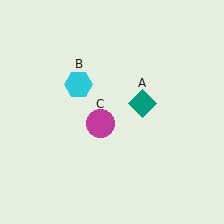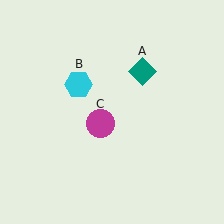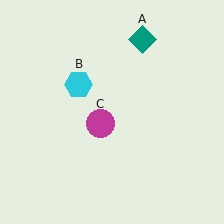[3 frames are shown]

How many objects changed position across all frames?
1 object changed position: teal diamond (object A).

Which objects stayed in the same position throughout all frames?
Cyan hexagon (object B) and magenta circle (object C) remained stationary.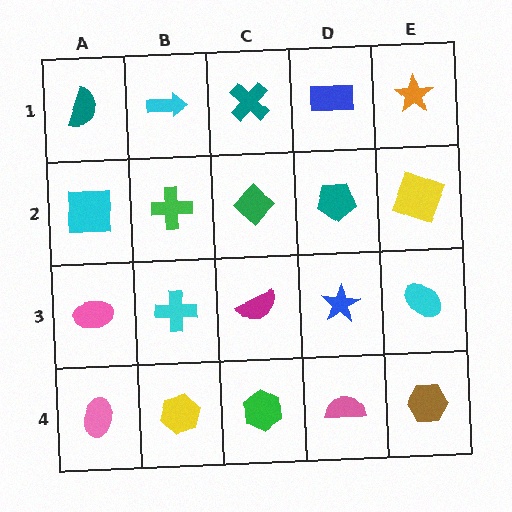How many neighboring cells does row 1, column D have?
3.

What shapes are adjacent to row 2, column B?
A cyan arrow (row 1, column B), a cyan cross (row 3, column B), a cyan square (row 2, column A), a green diamond (row 2, column C).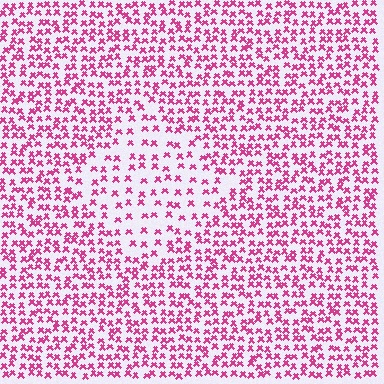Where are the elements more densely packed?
The elements are more densely packed outside the diamond boundary.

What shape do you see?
I see a diamond.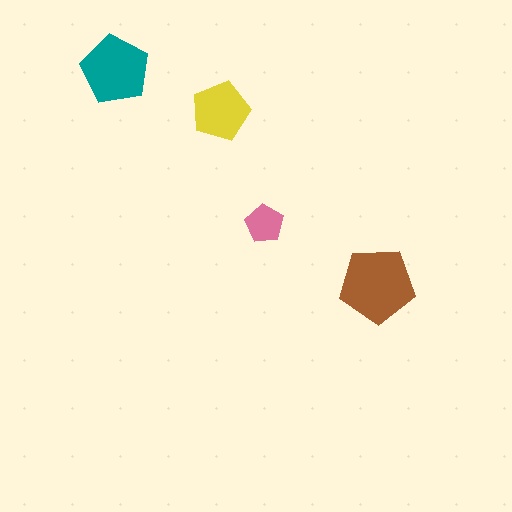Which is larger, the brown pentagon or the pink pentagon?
The brown one.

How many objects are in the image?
There are 4 objects in the image.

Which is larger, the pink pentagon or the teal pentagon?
The teal one.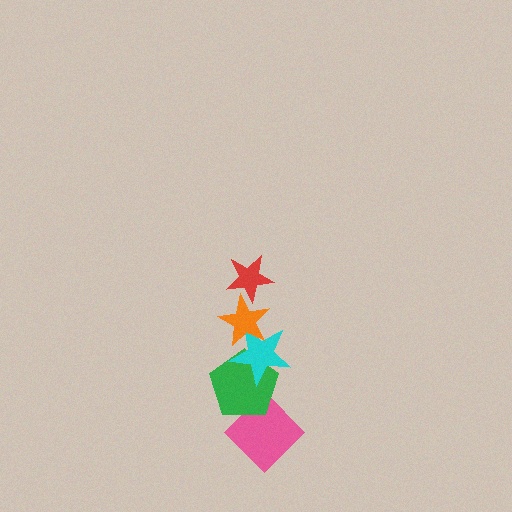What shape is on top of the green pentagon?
The cyan star is on top of the green pentagon.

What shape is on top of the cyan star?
The orange star is on top of the cyan star.